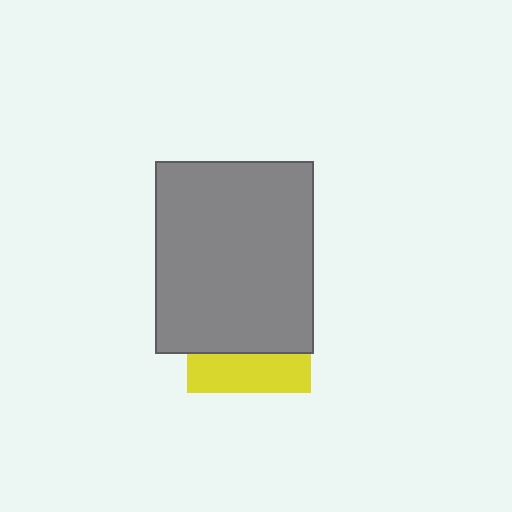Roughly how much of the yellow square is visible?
A small part of it is visible (roughly 32%).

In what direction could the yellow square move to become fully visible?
The yellow square could move down. That would shift it out from behind the gray rectangle entirely.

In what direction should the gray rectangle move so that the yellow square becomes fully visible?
The gray rectangle should move up. That is the shortest direction to clear the overlap and leave the yellow square fully visible.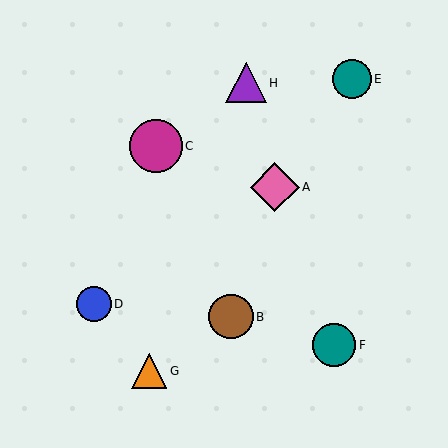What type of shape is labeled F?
Shape F is a teal circle.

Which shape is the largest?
The magenta circle (labeled C) is the largest.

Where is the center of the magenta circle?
The center of the magenta circle is at (156, 146).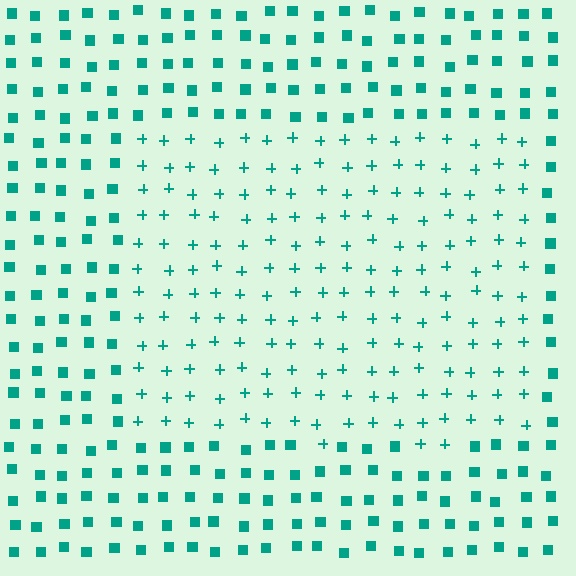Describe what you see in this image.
The image is filled with small teal elements arranged in a uniform grid. A rectangle-shaped region contains plus signs, while the surrounding area contains squares. The boundary is defined purely by the change in element shape.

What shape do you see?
I see a rectangle.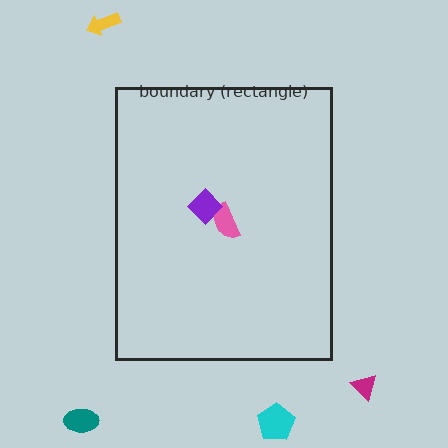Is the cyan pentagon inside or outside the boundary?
Outside.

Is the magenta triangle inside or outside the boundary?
Outside.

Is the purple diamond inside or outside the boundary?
Inside.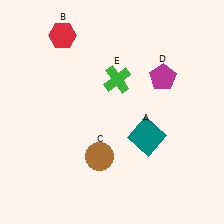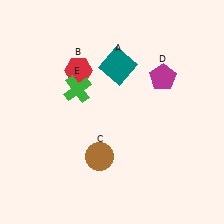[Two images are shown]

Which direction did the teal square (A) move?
The teal square (A) moved up.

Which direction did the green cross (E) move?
The green cross (E) moved left.